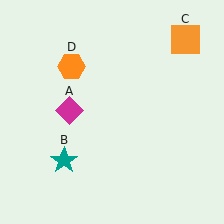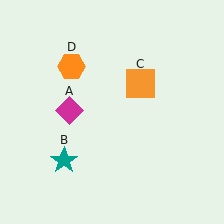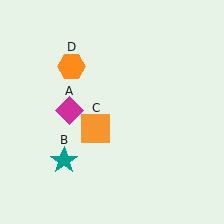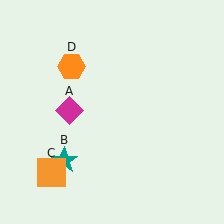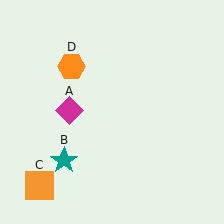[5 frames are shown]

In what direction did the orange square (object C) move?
The orange square (object C) moved down and to the left.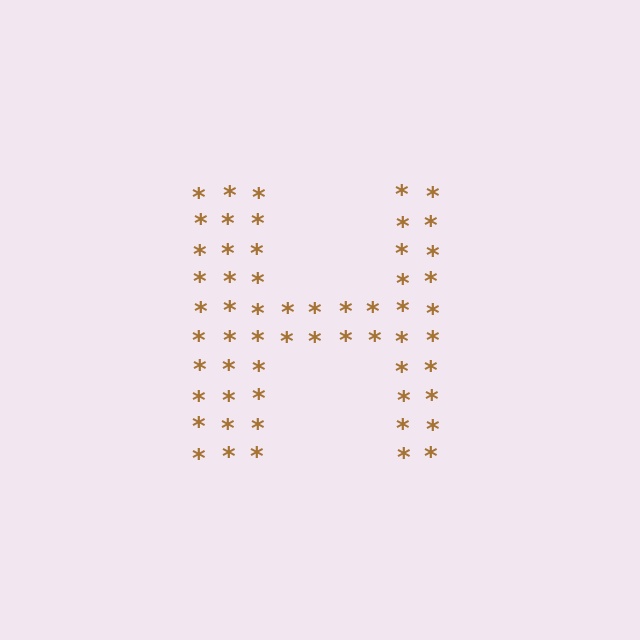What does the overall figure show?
The overall figure shows the letter H.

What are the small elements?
The small elements are asterisks.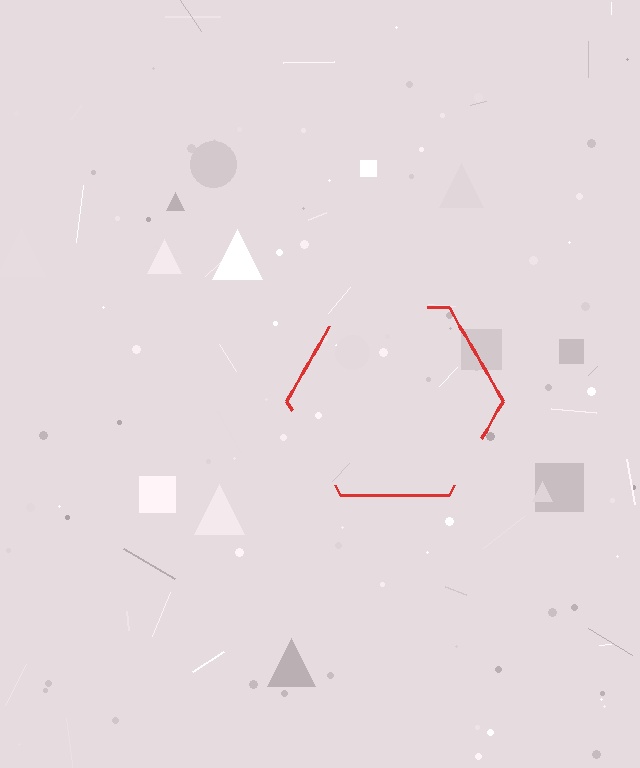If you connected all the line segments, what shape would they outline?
They would outline a hexagon.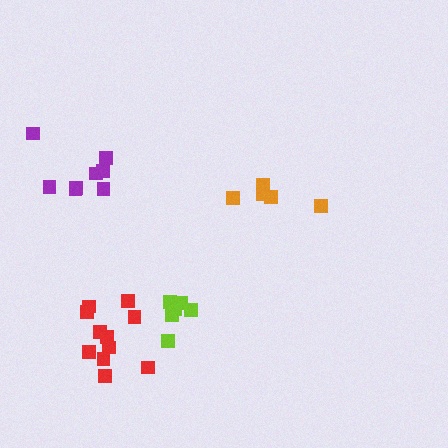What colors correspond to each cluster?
The clusters are colored: orange, red, purple, lime.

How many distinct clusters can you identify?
There are 4 distinct clusters.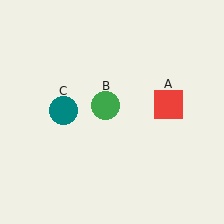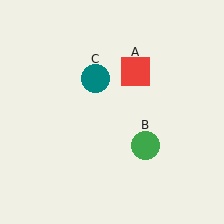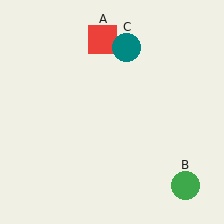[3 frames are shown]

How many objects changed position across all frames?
3 objects changed position: red square (object A), green circle (object B), teal circle (object C).